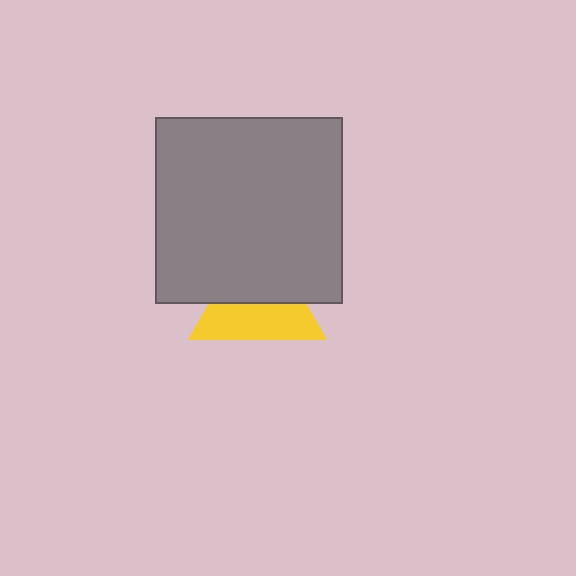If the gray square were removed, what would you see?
You would see the complete yellow triangle.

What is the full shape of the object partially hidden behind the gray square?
The partially hidden object is a yellow triangle.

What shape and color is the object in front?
The object in front is a gray square.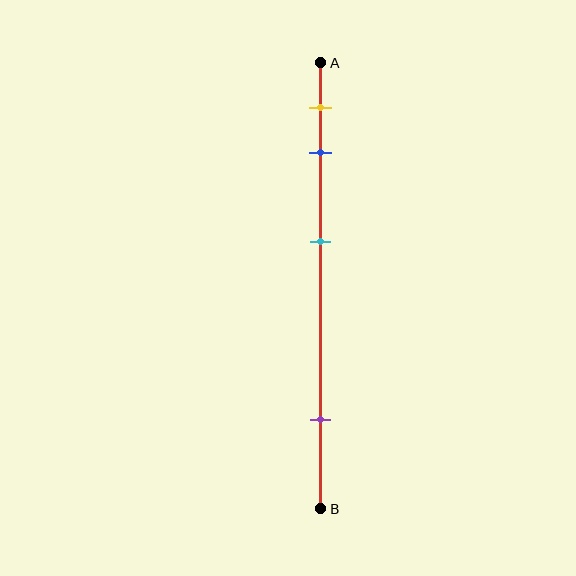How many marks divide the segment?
There are 4 marks dividing the segment.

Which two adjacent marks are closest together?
The yellow and blue marks are the closest adjacent pair.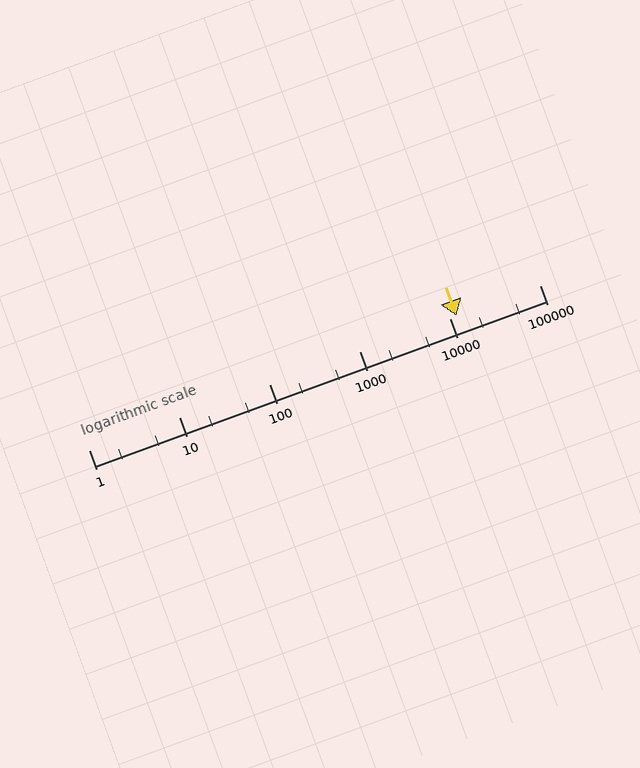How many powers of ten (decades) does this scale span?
The scale spans 5 decades, from 1 to 100000.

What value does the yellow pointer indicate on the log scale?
The pointer indicates approximately 12000.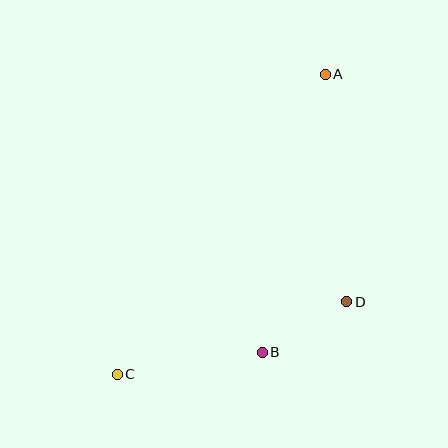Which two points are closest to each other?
Points B and D are closest to each other.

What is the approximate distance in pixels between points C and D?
The distance between C and D is approximately 241 pixels.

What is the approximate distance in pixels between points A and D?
The distance between A and D is approximately 229 pixels.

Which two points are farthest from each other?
Points A and C are farthest from each other.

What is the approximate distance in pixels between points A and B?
The distance between A and B is approximately 285 pixels.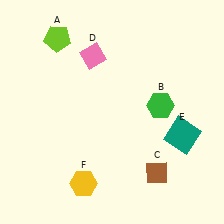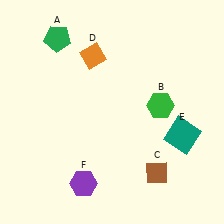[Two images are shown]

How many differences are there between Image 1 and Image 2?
There are 3 differences between the two images.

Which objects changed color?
A changed from lime to green. D changed from pink to orange. F changed from yellow to purple.